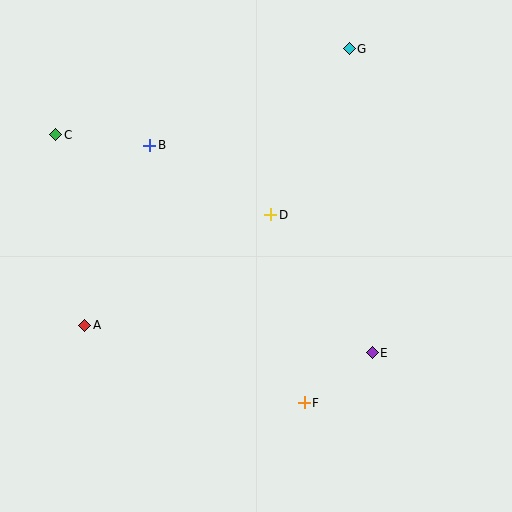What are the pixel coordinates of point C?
Point C is at (56, 135).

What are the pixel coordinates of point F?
Point F is at (304, 403).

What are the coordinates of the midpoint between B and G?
The midpoint between B and G is at (249, 97).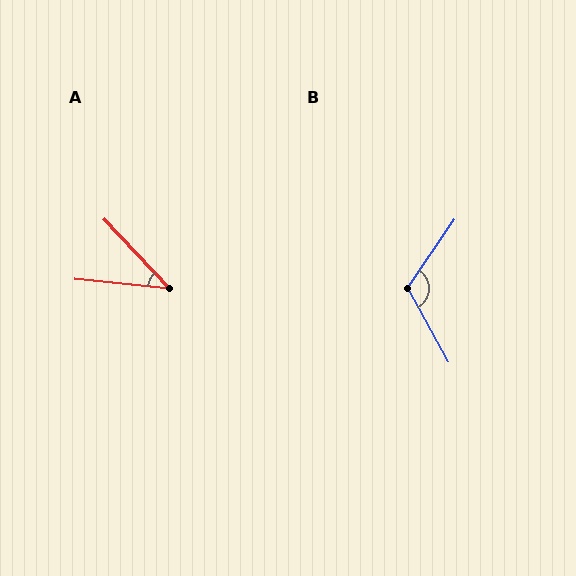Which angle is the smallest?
A, at approximately 41 degrees.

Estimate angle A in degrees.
Approximately 41 degrees.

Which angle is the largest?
B, at approximately 116 degrees.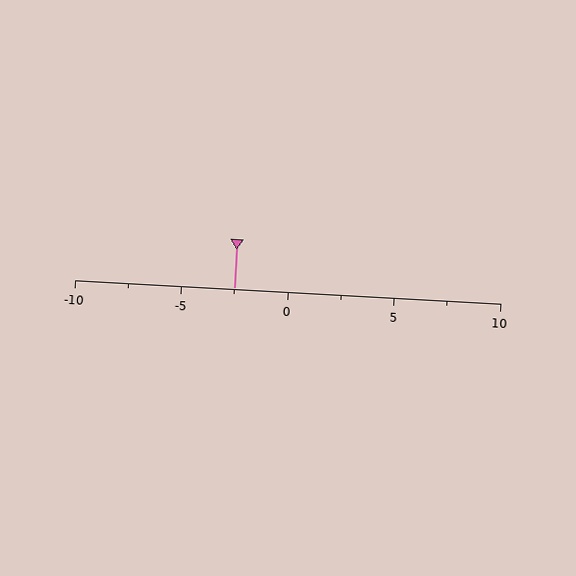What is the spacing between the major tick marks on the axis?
The major ticks are spaced 5 apart.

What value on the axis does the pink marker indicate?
The marker indicates approximately -2.5.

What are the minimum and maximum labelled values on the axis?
The axis runs from -10 to 10.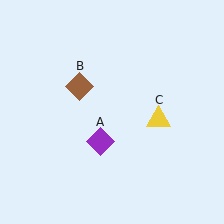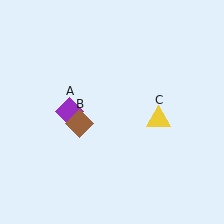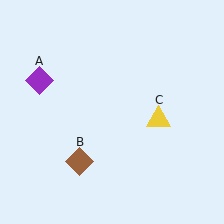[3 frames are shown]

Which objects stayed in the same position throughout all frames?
Yellow triangle (object C) remained stationary.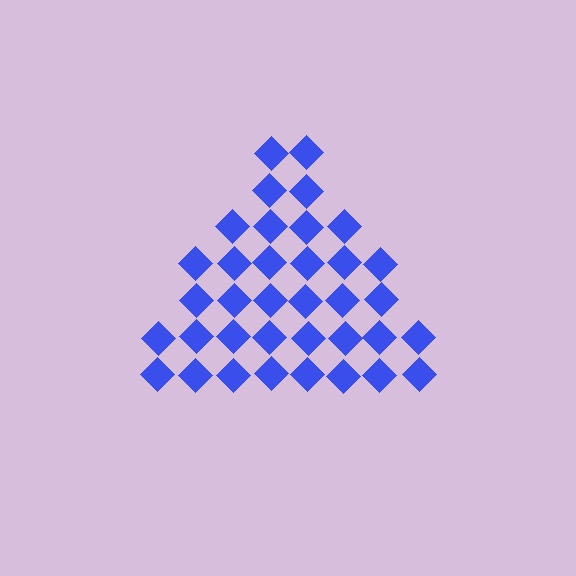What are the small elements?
The small elements are diamonds.